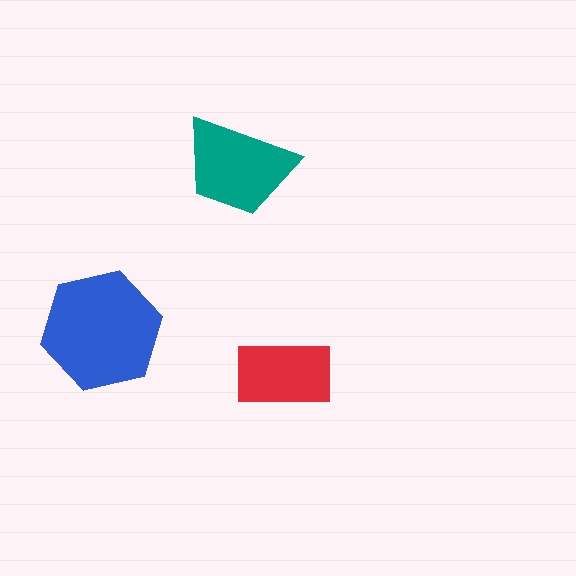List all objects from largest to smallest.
The blue hexagon, the teal trapezoid, the red rectangle.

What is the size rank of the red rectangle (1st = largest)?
3rd.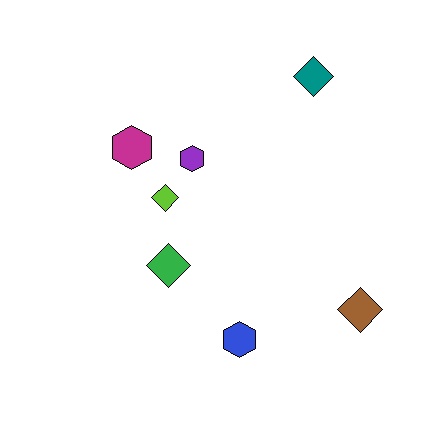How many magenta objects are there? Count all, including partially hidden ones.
There is 1 magenta object.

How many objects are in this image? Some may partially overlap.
There are 7 objects.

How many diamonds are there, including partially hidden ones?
There are 4 diamonds.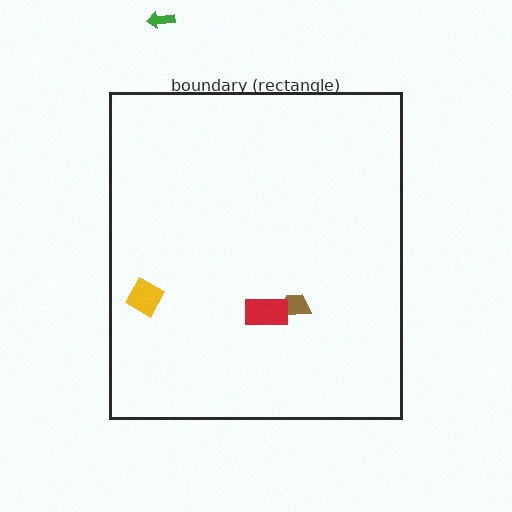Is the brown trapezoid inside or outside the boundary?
Inside.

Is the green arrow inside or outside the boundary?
Outside.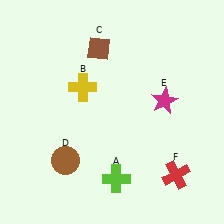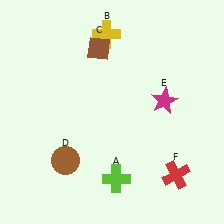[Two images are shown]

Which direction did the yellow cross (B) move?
The yellow cross (B) moved up.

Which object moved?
The yellow cross (B) moved up.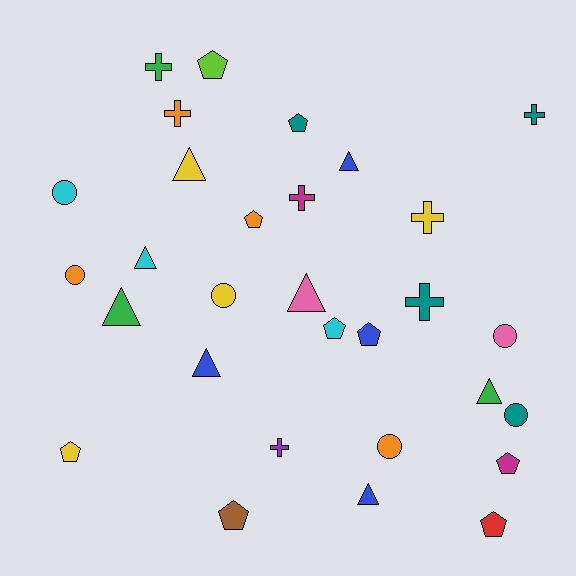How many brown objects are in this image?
There is 1 brown object.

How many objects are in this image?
There are 30 objects.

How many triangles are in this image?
There are 8 triangles.